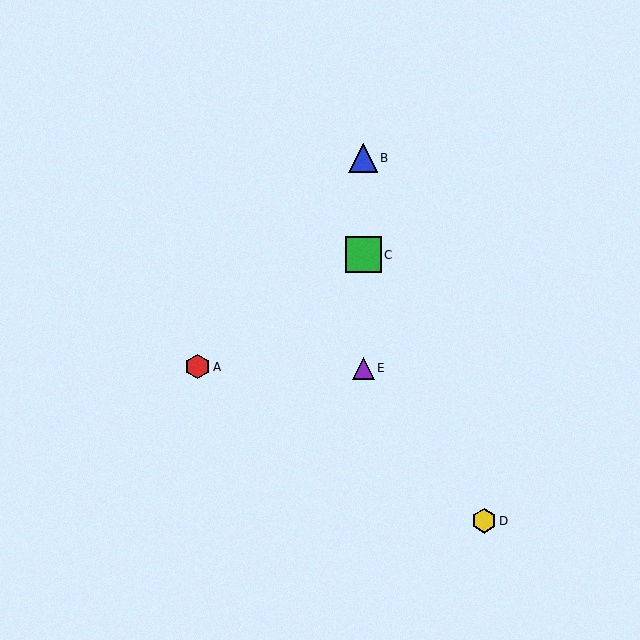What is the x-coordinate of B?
Object B is at x≈363.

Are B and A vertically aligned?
No, B is at x≈363 and A is at x≈197.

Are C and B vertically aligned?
Yes, both are at x≈363.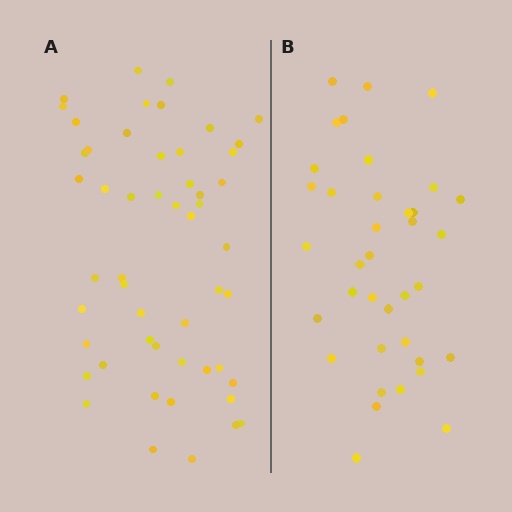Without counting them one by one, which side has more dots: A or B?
Region A (the left region) has more dots.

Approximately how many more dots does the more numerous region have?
Region A has approximately 15 more dots than region B.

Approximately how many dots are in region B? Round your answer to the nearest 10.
About 40 dots. (The exact count is 37, which rounds to 40.)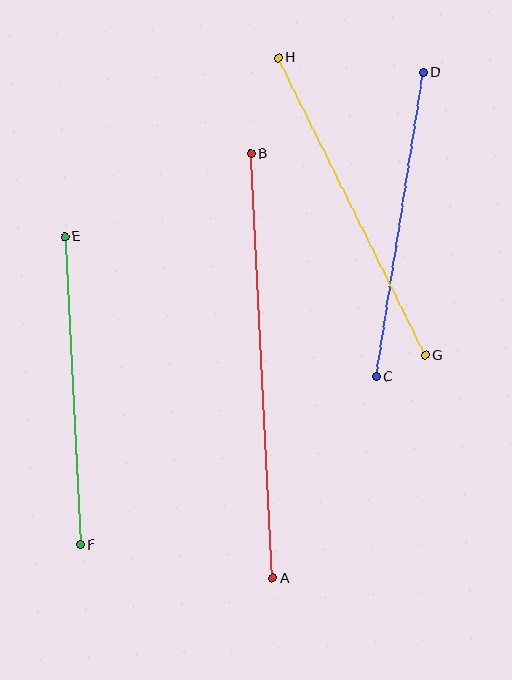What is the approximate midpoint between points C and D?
The midpoint is at approximately (400, 225) pixels.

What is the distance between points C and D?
The distance is approximately 308 pixels.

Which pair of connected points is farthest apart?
Points A and B are farthest apart.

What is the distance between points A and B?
The distance is approximately 425 pixels.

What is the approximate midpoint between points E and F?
The midpoint is at approximately (72, 391) pixels.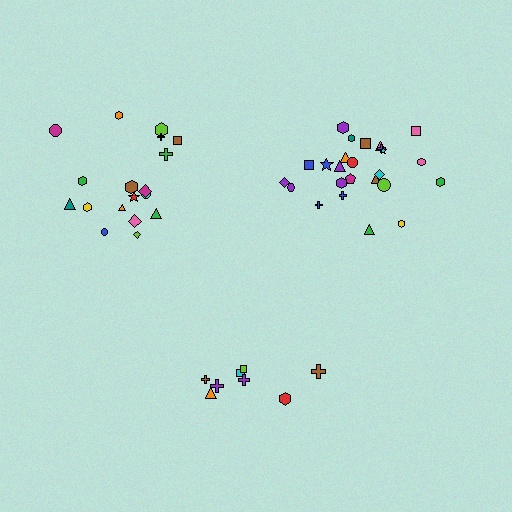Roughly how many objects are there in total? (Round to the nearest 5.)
Roughly 50 objects in total.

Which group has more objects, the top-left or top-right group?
The top-right group.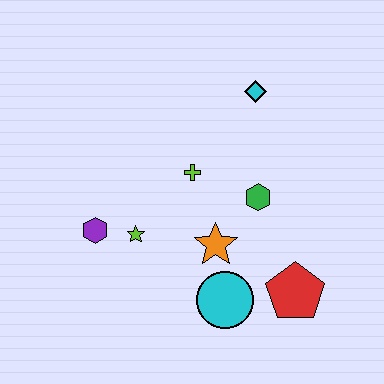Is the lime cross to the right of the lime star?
Yes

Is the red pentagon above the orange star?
No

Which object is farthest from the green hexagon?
The purple hexagon is farthest from the green hexagon.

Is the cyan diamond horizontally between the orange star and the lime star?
No